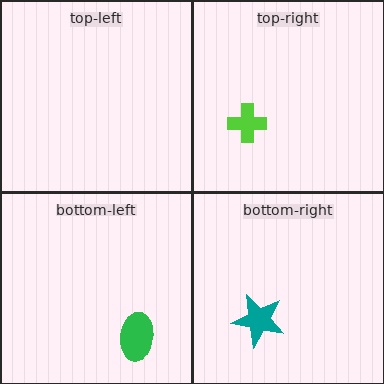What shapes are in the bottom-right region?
The teal star.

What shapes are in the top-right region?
The lime cross.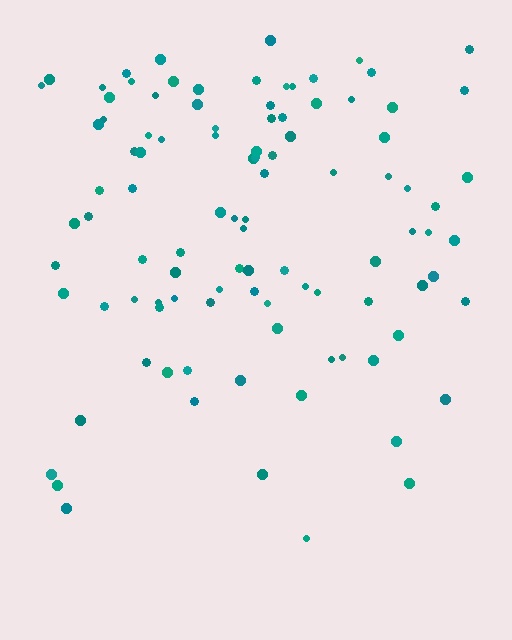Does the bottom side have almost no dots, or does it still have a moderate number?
Still a moderate number, just noticeably fewer than the top.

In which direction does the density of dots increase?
From bottom to top, with the top side densest.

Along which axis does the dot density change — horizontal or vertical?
Vertical.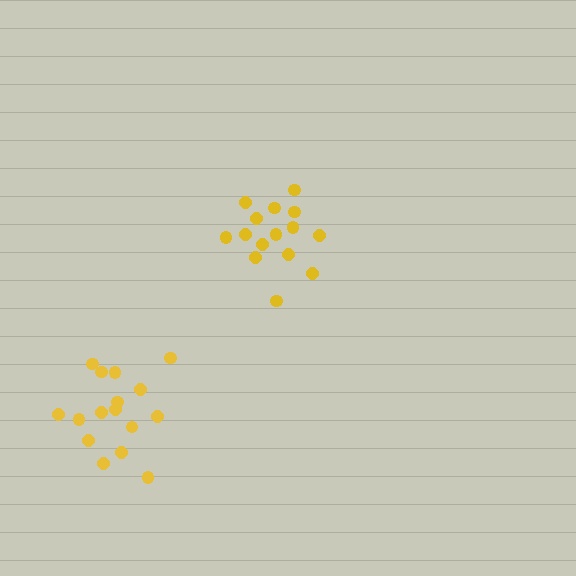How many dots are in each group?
Group 1: 15 dots, Group 2: 16 dots (31 total).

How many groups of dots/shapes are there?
There are 2 groups.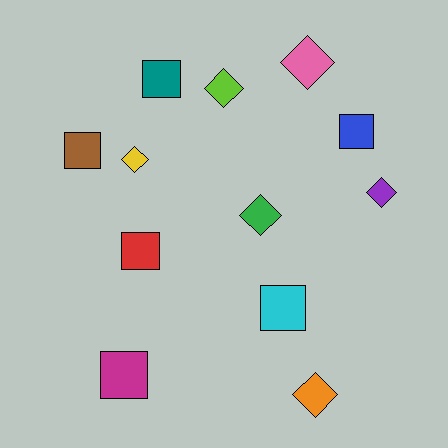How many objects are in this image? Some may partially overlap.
There are 12 objects.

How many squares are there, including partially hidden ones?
There are 6 squares.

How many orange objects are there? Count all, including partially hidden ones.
There is 1 orange object.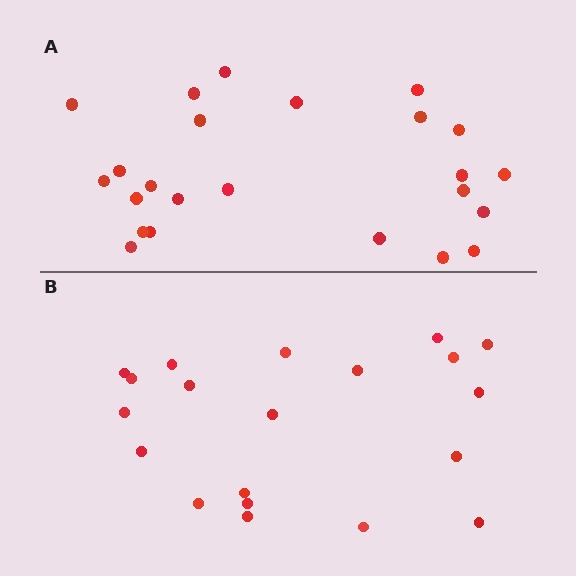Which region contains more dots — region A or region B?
Region A (the top region) has more dots.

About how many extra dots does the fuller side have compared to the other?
Region A has about 4 more dots than region B.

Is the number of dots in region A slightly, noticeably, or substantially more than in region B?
Region A has only slightly more — the two regions are fairly close. The ratio is roughly 1.2 to 1.